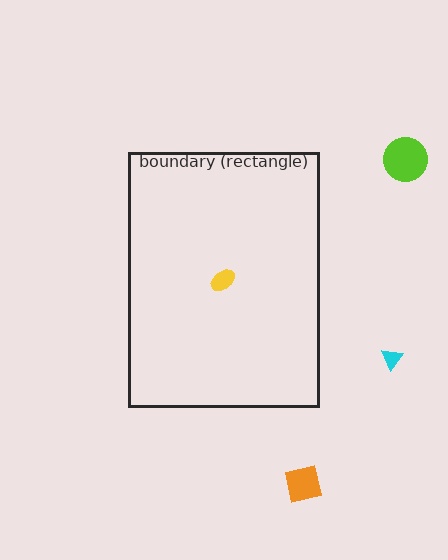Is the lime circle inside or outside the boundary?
Outside.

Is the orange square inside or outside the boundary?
Outside.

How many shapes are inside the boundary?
1 inside, 3 outside.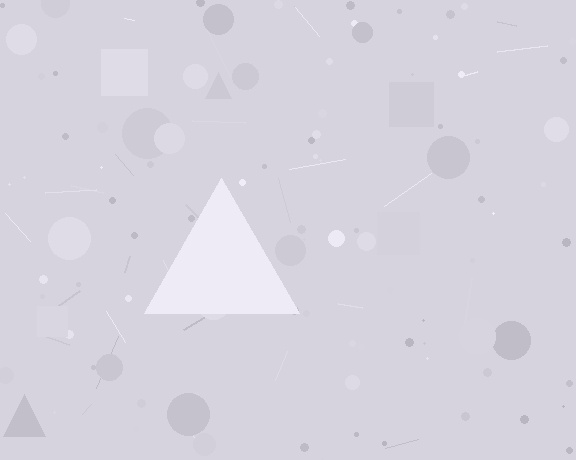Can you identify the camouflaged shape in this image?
The camouflaged shape is a triangle.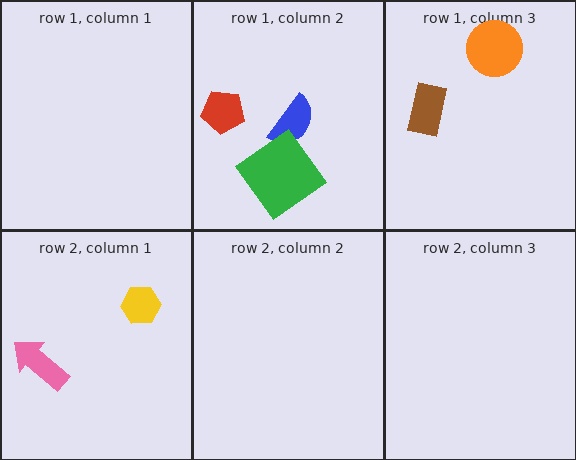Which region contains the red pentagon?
The row 1, column 2 region.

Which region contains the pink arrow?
The row 2, column 1 region.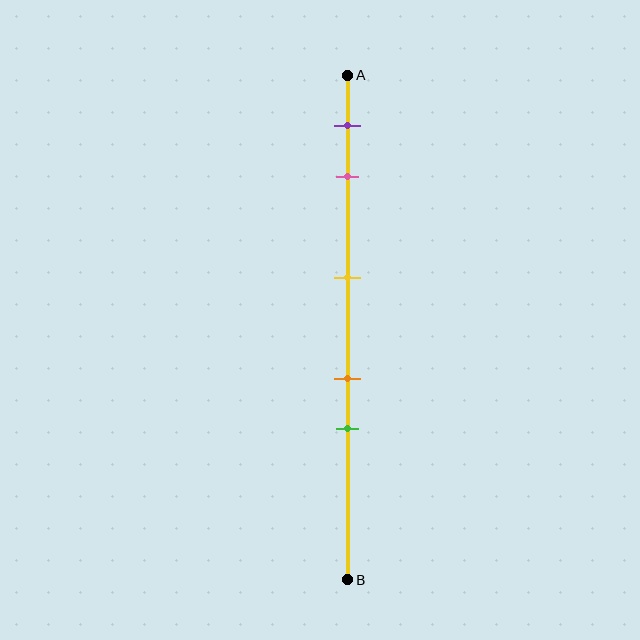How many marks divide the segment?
There are 5 marks dividing the segment.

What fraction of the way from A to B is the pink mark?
The pink mark is approximately 20% (0.2) of the way from A to B.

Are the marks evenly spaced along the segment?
No, the marks are not evenly spaced.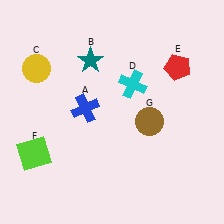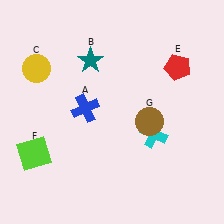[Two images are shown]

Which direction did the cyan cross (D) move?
The cyan cross (D) moved down.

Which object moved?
The cyan cross (D) moved down.